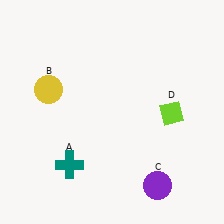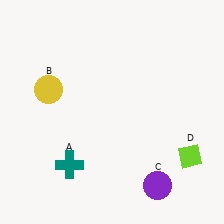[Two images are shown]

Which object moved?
The lime diamond (D) moved down.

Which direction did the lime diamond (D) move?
The lime diamond (D) moved down.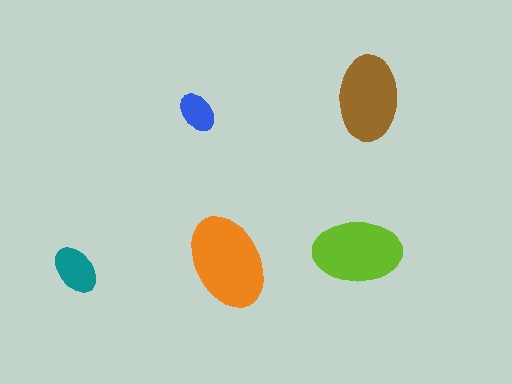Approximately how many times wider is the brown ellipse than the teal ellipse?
About 1.5 times wider.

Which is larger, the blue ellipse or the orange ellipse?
The orange one.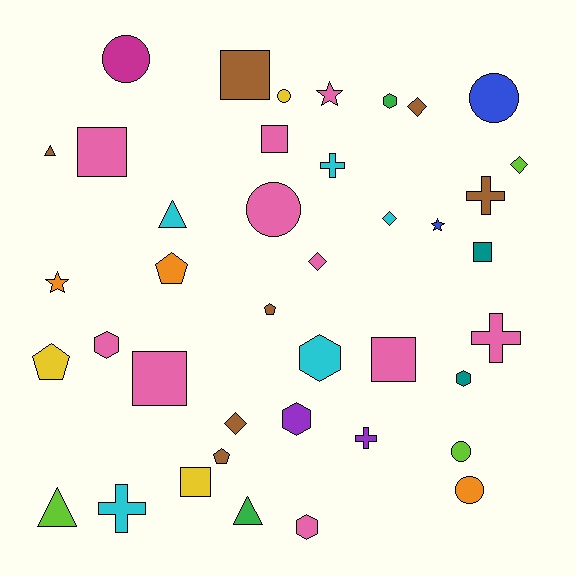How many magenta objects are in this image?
There is 1 magenta object.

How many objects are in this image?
There are 40 objects.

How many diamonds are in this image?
There are 5 diamonds.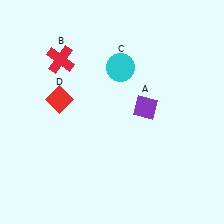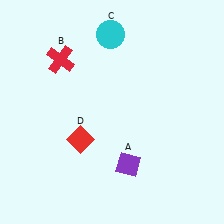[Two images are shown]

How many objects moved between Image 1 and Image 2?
3 objects moved between the two images.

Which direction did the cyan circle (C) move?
The cyan circle (C) moved up.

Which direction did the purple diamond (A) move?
The purple diamond (A) moved down.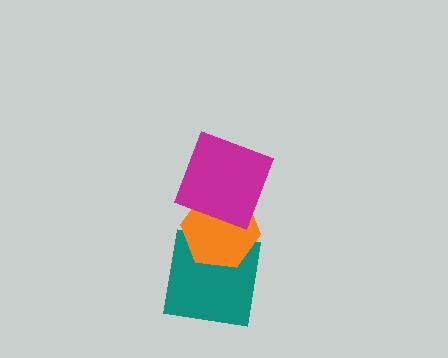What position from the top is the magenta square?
The magenta square is 1st from the top.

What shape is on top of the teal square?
The orange hexagon is on top of the teal square.